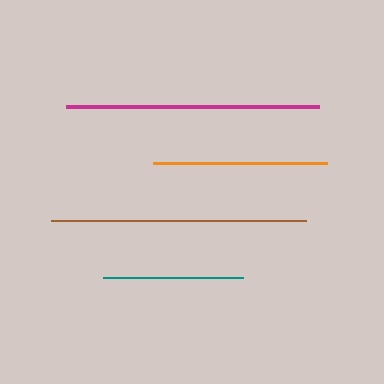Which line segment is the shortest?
The teal line is the shortest at approximately 140 pixels.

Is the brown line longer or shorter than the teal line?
The brown line is longer than the teal line.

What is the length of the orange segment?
The orange segment is approximately 174 pixels long.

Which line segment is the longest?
The brown line is the longest at approximately 256 pixels.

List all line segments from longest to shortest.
From longest to shortest: brown, magenta, orange, teal.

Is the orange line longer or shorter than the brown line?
The brown line is longer than the orange line.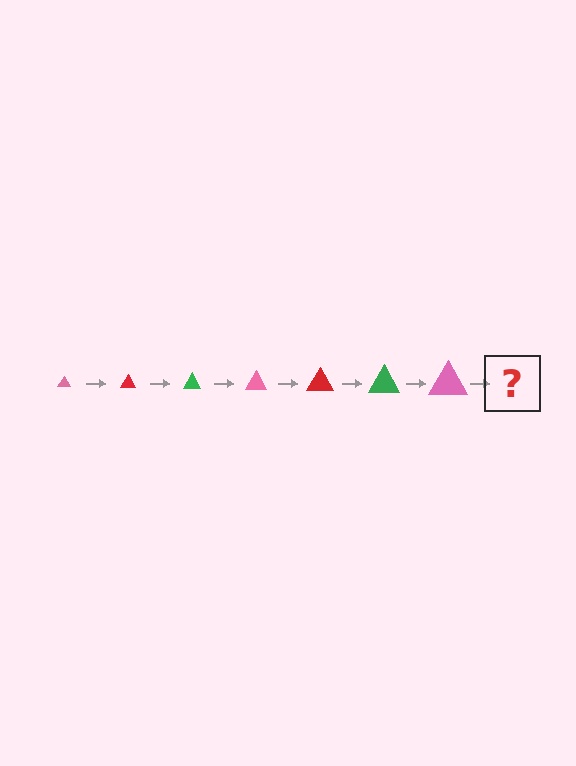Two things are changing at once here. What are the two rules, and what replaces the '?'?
The two rules are that the triangle grows larger each step and the color cycles through pink, red, and green. The '?' should be a red triangle, larger than the previous one.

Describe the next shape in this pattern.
It should be a red triangle, larger than the previous one.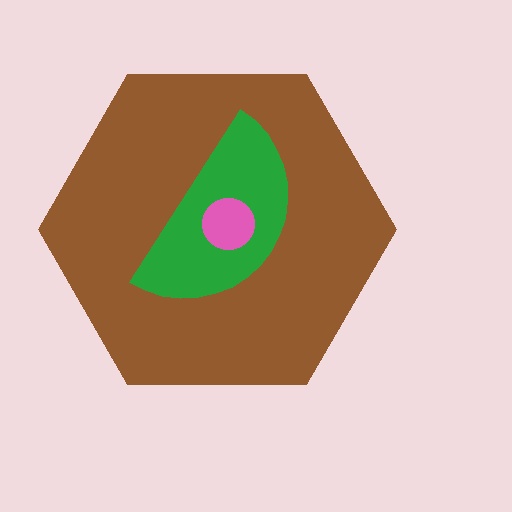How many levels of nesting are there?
3.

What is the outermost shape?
The brown hexagon.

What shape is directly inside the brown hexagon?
The green semicircle.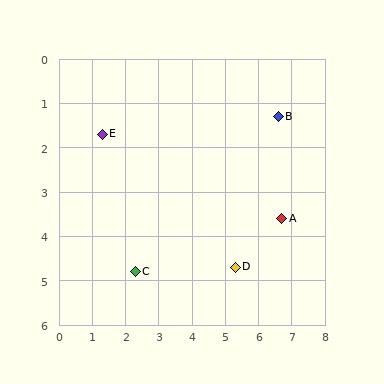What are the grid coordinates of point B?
Point B is at approximately (6.6, 1.3).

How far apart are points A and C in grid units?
Points A and C are about 4.6 grid units apart.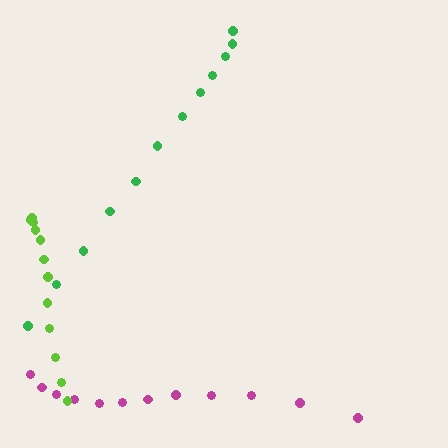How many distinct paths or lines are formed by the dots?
There are 3 distinct paths.